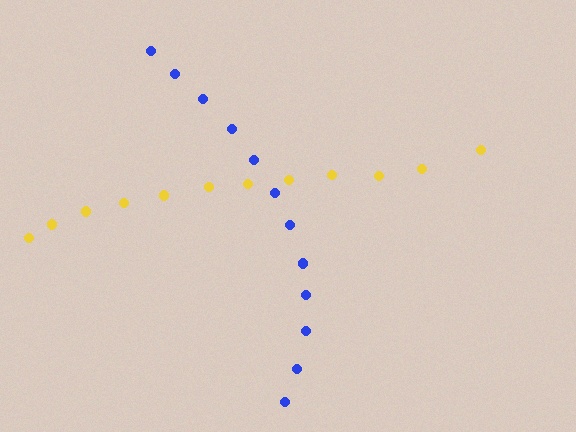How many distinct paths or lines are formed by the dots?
There are 2 distinct paths.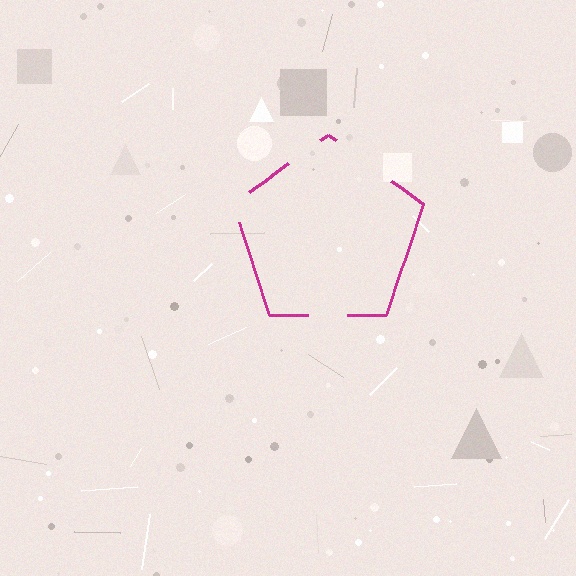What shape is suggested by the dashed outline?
The dashed outline suggests a pentagon.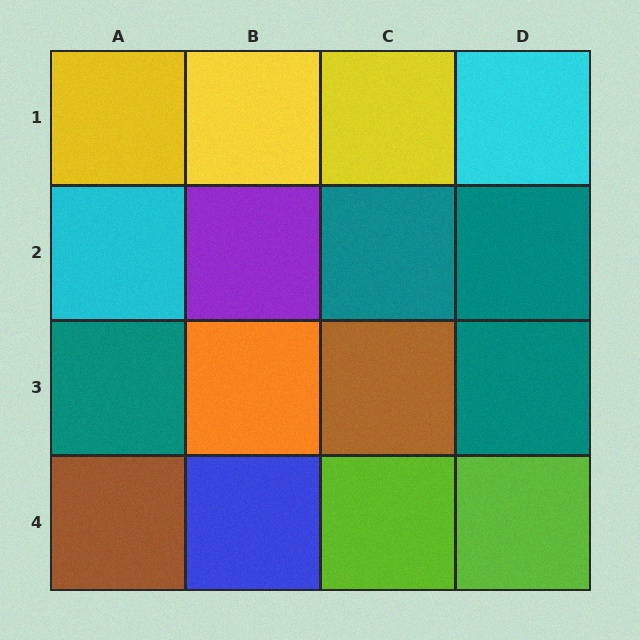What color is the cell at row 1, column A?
Yellow.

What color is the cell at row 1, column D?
Cyan.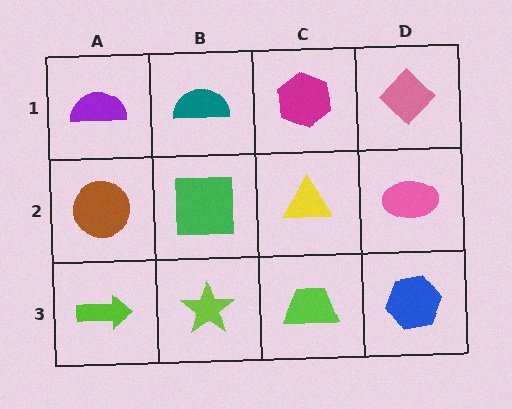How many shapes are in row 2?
4 shapes.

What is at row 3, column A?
A lime arrow.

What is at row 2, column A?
A brown circle.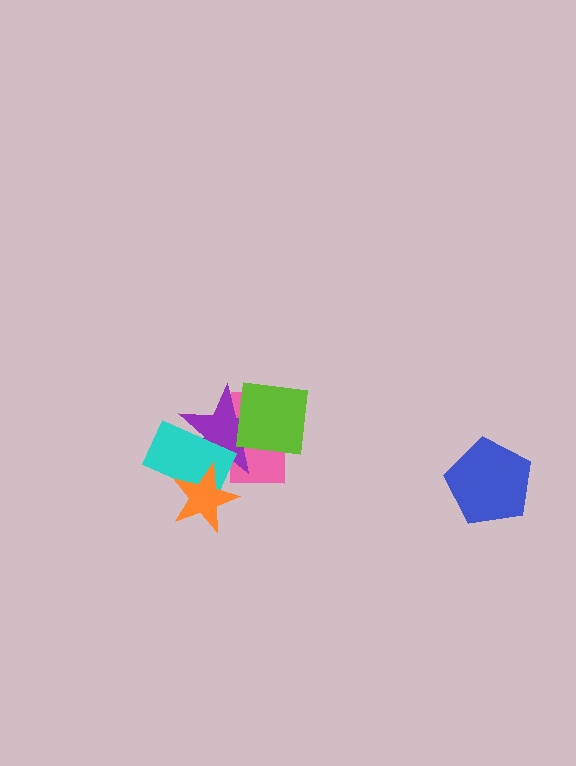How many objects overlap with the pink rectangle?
3 objects overlap with the pink rectangle.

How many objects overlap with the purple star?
4 objects overlap with the purple star.